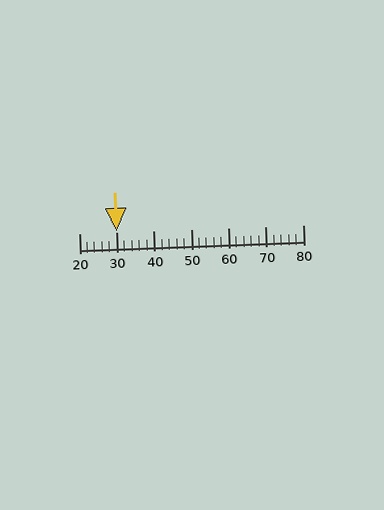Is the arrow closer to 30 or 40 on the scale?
The arrow is closer to 30.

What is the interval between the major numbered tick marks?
The major tick marks are spaced 10 units apart.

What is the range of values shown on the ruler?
The ruler shows values from 20 to 80.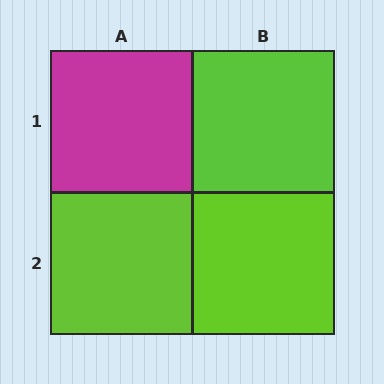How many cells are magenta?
1 cell is magenta.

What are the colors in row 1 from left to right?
Magenta, lime.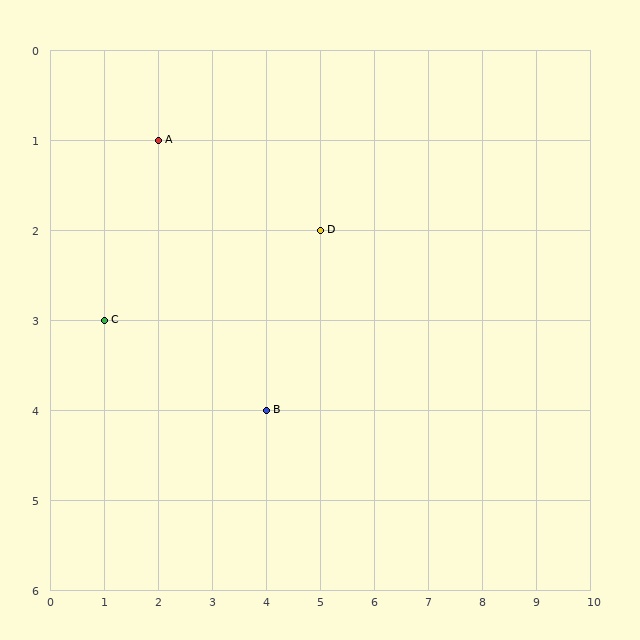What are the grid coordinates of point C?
Point C is at grid coordinates (1, 3).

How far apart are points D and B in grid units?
Points D and B are 1 column and 2 rows apart (about 2.2 grid units diagonally).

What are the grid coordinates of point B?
Point B is at grid coordinates (4, 4).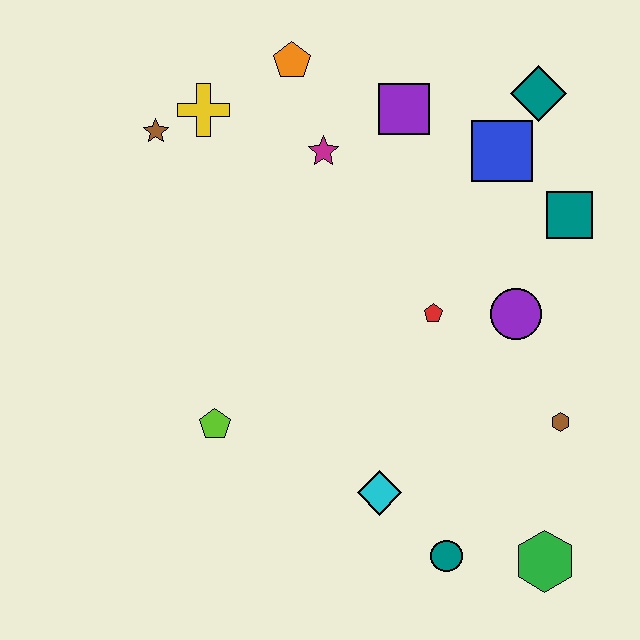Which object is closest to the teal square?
The blue square is closest to the teal square.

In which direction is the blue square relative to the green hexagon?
The blue square is above the green hexagon.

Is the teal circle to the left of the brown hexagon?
Yes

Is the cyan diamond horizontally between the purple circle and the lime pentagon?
Yes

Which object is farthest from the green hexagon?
The brown star is farthest from the green hexagon.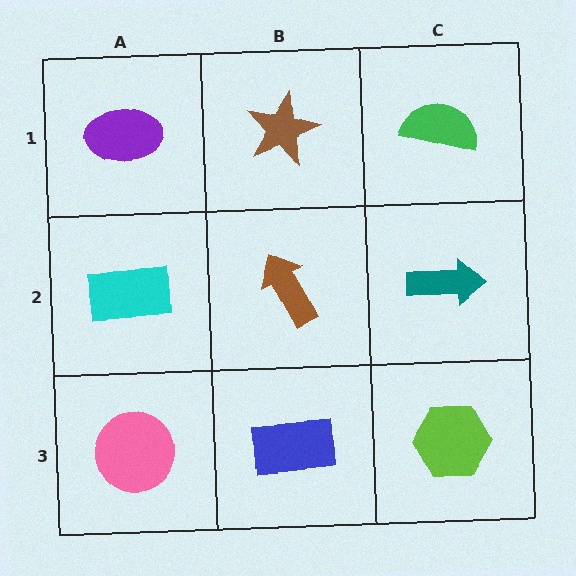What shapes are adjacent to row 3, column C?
A teal arrow (row 2, column C), a blue rectangle (row 3, column B).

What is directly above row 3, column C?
A teal arrow.